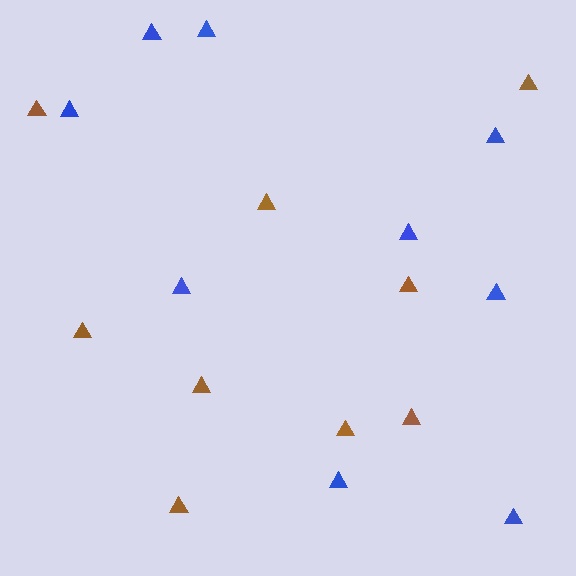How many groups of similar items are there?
There are 2 groups: one group of blue triangles (9) and one group of brown triangles (9).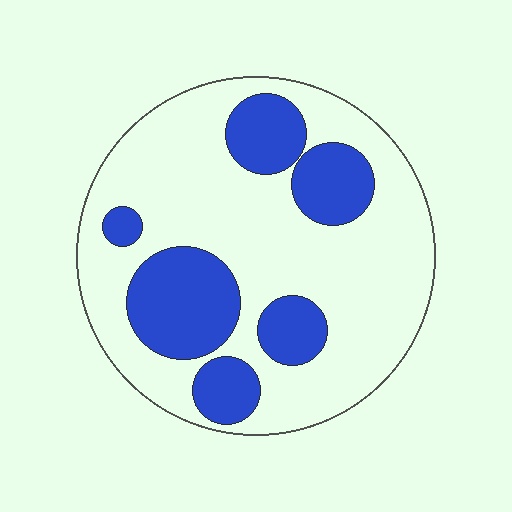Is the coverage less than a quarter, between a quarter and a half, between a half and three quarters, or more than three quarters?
Between a quarter and a half.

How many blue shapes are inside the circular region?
6.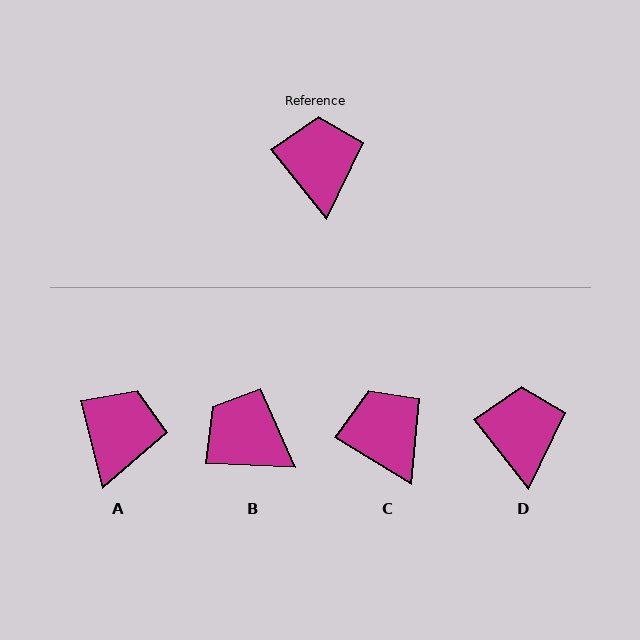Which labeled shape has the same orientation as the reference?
D.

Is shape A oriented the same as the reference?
No, it is off by about 24 degrees.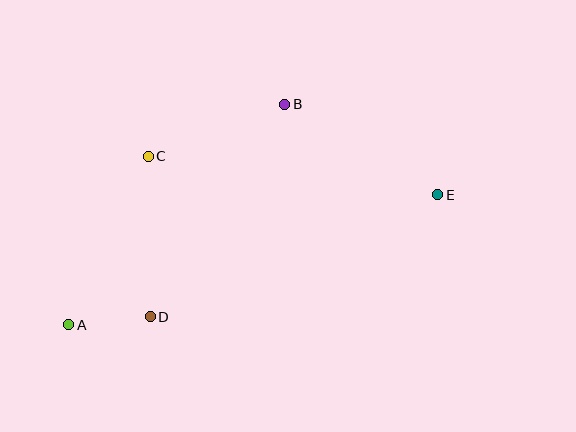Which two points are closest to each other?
Points A and D are closest to each other.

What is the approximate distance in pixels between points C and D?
The distance between C and D is approximately 160 pixels.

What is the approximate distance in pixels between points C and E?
The distance between C and E is approximately 292 pixels.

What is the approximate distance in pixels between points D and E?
The distance between D and E is approximately 312 pixels.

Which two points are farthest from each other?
Points A and E are farthest from each other.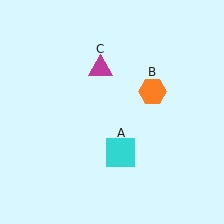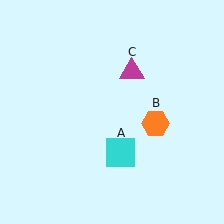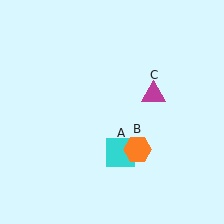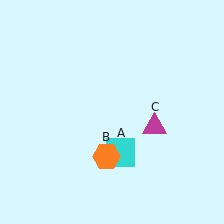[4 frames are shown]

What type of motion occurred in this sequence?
The orange hexagon (object B), magenta triangle (object C) rotated clockwise around the center of the scene.